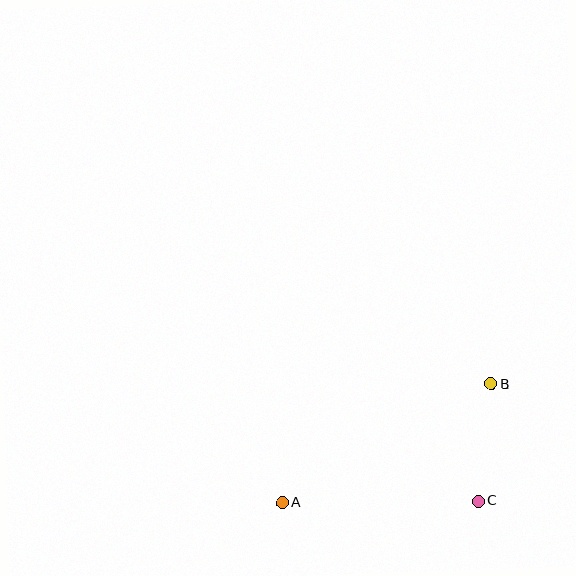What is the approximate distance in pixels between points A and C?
The distance between A and C is approximately 196 pixels.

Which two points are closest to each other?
Points B and C are closest to each other.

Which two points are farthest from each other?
Points A and B are farthest from each other.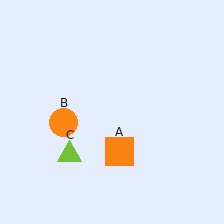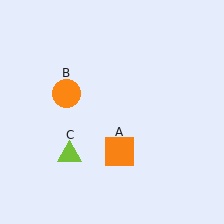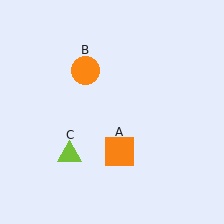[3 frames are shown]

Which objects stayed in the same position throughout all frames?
Orange square (object A) and lime triangle (object C) remained stationary.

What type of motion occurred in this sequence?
The orange circle (object B) rotated clockwise around the center of the scene.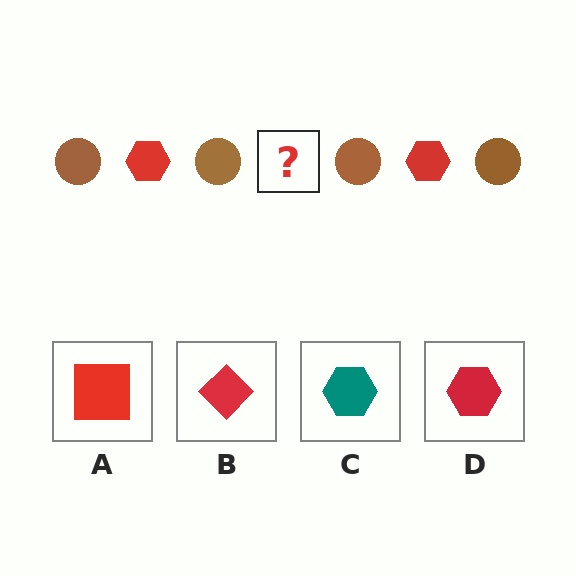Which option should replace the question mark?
Option D.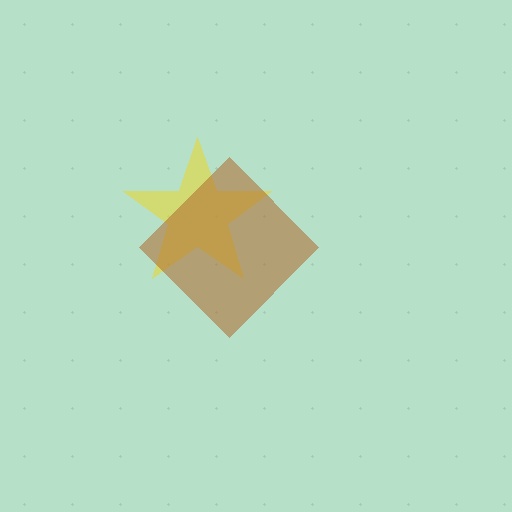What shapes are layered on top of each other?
The layered shapes are: a yellow star, a brown diamond.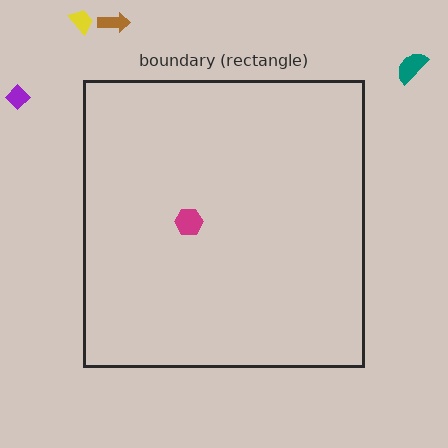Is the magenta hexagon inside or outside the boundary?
Inside.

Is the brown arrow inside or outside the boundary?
Outside.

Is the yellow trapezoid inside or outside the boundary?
Outside.